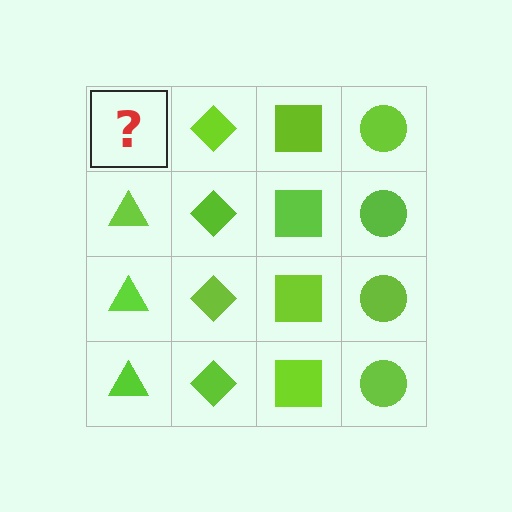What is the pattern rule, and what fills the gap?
The rule is that each column has a consistent shape. The gap should be filled with a lime triangle.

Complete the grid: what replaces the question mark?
The question mark should be replaced with a lime triangle.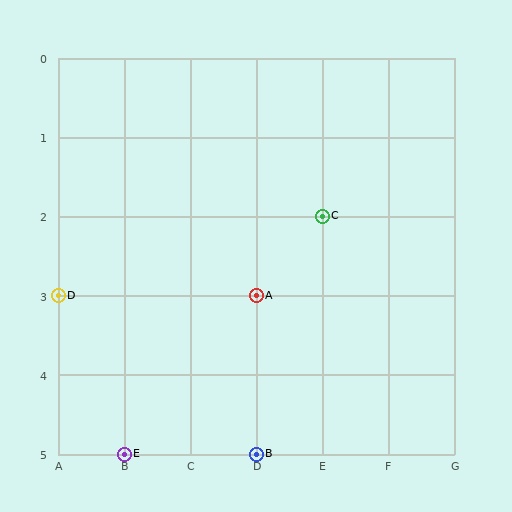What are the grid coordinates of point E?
Point E is at grid coordinates (B, 5).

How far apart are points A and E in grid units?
Points A and E are 2 columns and 2 rows apart (about 2.8 grid units diagonally).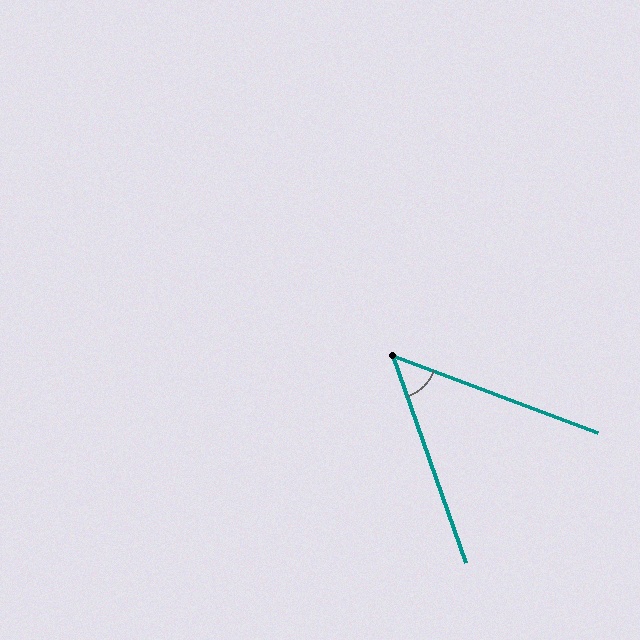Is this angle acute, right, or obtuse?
It is acute.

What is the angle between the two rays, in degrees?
Approximately 50 degrees.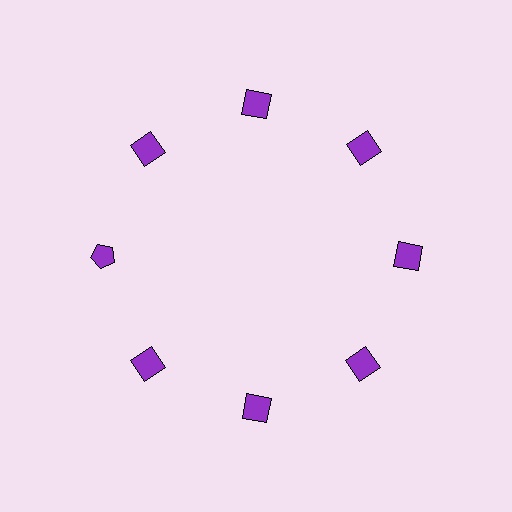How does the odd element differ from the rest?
It has a different shape: pentagon instead of square.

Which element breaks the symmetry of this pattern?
The purple pentagon at roughly the 9 o'clock position breaks the symmetry. All other shapes are purple squares.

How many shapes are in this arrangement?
There are 8 shapes arranged in a ring pattern.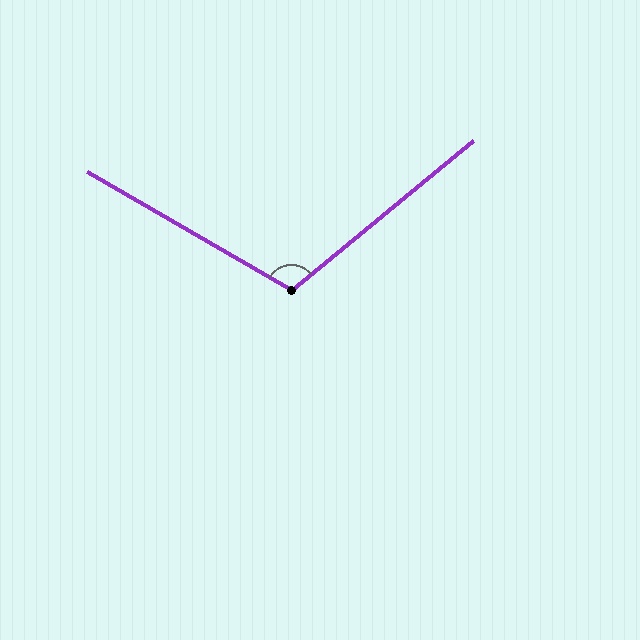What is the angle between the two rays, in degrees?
Approximately 110 degrees.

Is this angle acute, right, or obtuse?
It is obtuse.